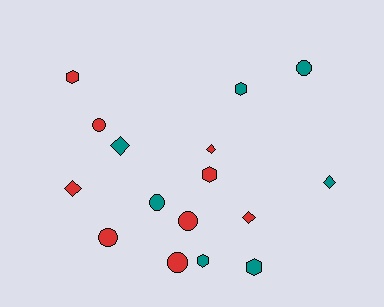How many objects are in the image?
There are 16 objects.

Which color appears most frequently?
Red, with 9 objects.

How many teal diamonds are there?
There are 2 teal diamonds.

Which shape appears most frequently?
Circle, with 6 objects.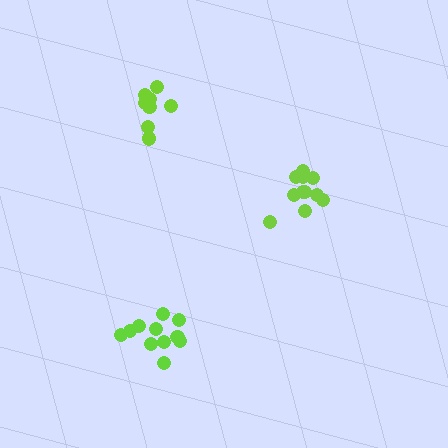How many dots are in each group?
Group 1: 11 dots, Group 2: 11 dots, Group 3: 8 dots (30 total).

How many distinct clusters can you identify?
There are 3 distinct clusters.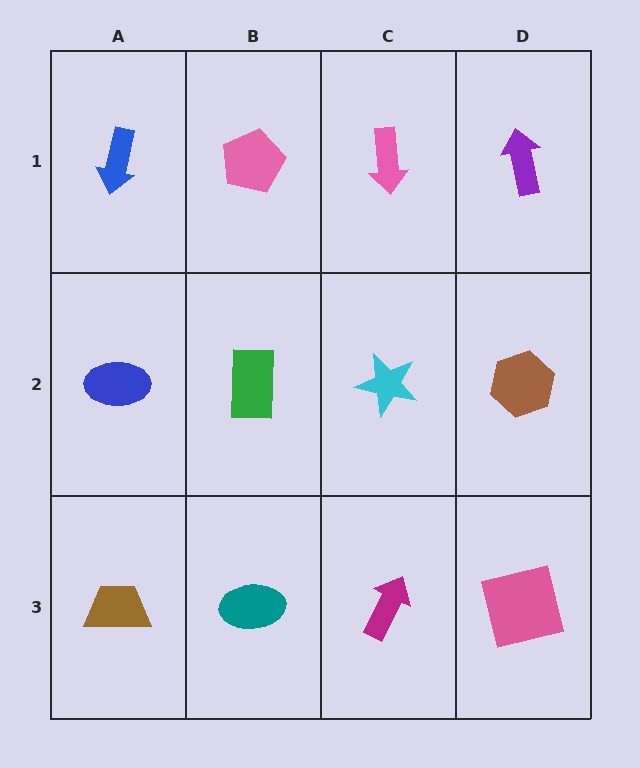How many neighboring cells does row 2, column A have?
3.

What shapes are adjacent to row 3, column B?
A green rectangle (row 2, column B), a brown trapezoid (row 3, column A), a magenta arrow (row 3, column C).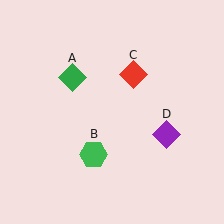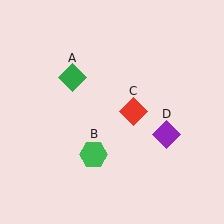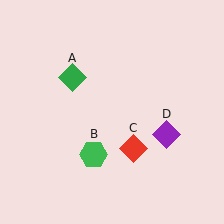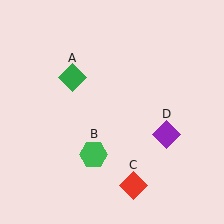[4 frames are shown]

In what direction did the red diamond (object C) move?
The red diamond (object C) moved down.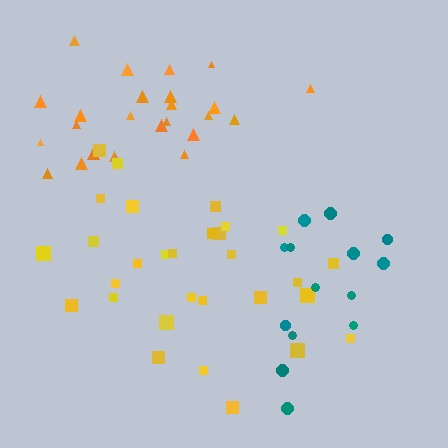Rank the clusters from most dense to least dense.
teal, orange, yellow.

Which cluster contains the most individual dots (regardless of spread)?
Yellow (31).